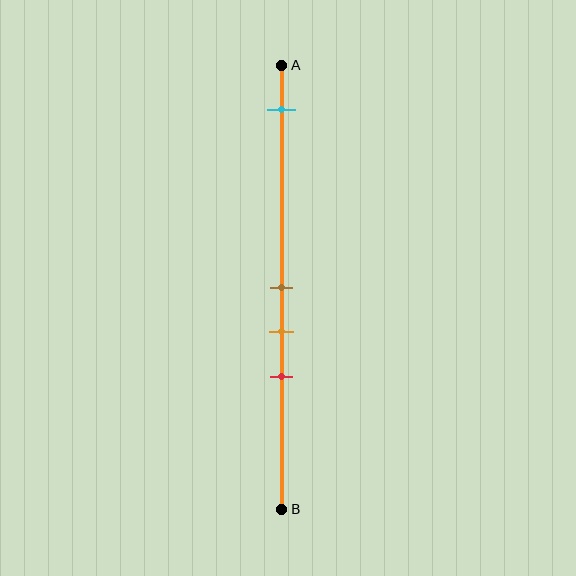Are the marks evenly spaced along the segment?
No, the marks are not evenly spaced.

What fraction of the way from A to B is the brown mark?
The brown mark is approximately 50% (0.5) of the way from A to B.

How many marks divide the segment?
There are 4 marks dividing the segment.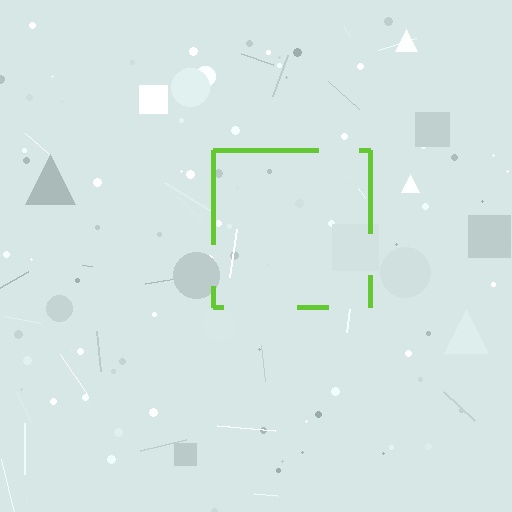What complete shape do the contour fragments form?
The contour fragments form a square.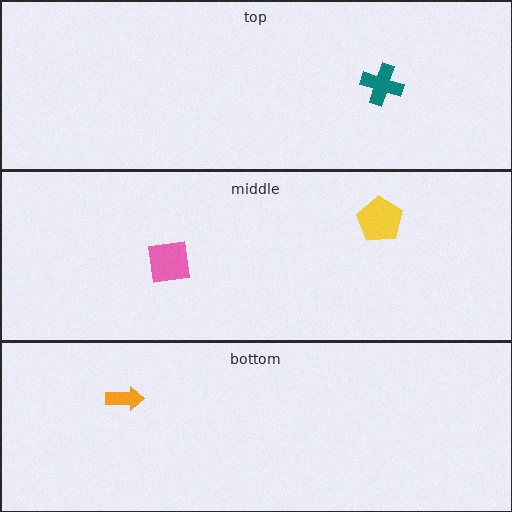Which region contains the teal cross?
The top region.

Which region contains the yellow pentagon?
The middle region.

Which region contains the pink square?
The middle region.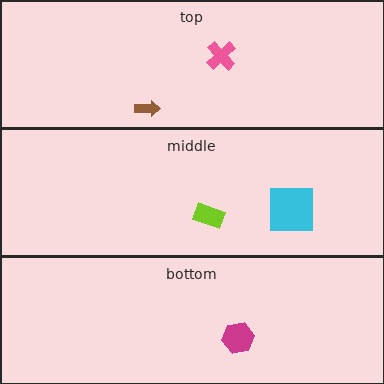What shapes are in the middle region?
The lime rectangle, the cyan square.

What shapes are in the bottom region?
The magenta hexagon.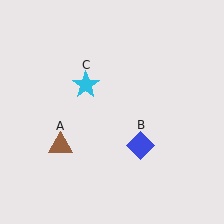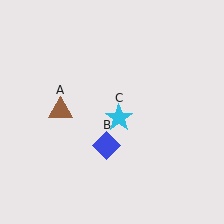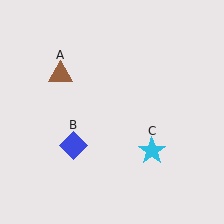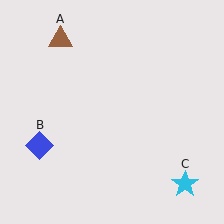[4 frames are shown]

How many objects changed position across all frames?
3 objects changed position: brown triangle (object A), blue diamond (object B), cyan star (object C).